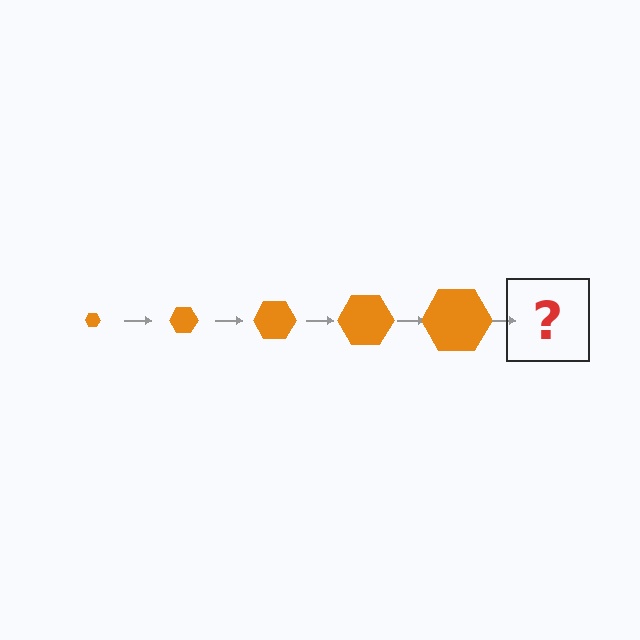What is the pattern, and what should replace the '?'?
The pattern is that the hexagon gets progressively larger each step. The '?' should be an orange hexagon, larger than the previous one.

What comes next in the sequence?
The next element should be an orange hexagon, larger than the previous one.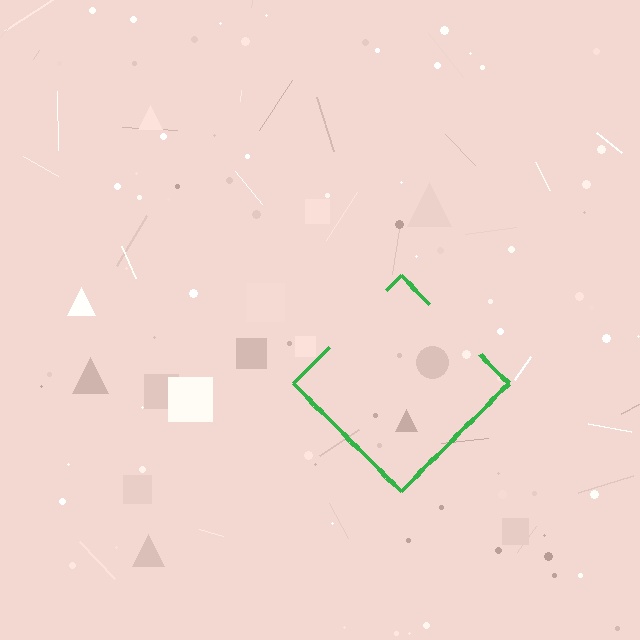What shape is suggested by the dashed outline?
The dashed outline suggests a diamond.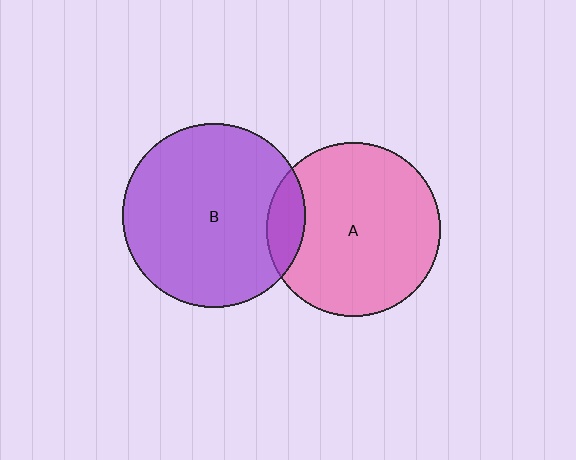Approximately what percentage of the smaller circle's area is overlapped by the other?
Approximately 10%.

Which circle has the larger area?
Circle B (purple).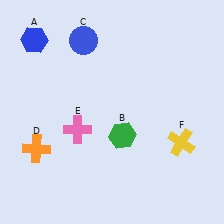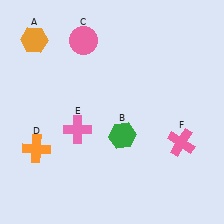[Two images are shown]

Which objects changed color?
A changed from blue to orange. C changed from blue to pink. F changed from yellow to pink.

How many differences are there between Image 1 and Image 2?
There are 3 differences between the two images.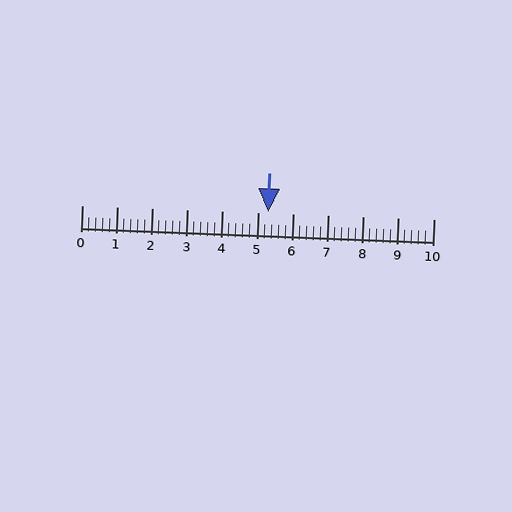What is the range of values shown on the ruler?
The ruler shows values from 0 to 10.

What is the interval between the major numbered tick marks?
The major tick marks are spaced 1 units apart.